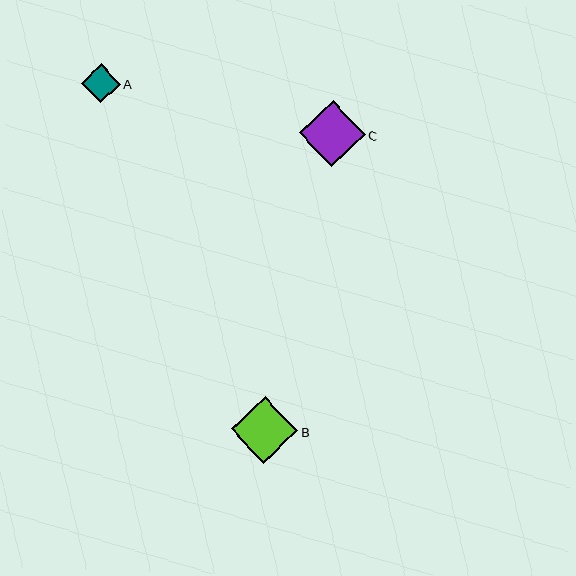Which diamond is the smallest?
Diamond A is the smallest with a size of approximately 39 pixels.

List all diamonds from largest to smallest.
From largest to smallest: B, C, A.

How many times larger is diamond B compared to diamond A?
Diamond B is approximately 1.7 times the size of diamond A.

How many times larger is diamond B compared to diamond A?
Diamond B is approximately 1.7 times the size of diamond A.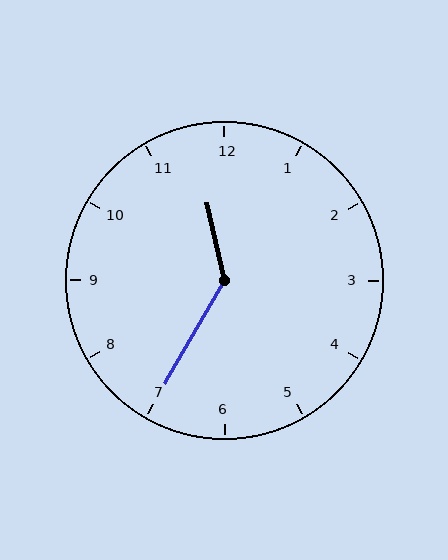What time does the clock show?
11:35.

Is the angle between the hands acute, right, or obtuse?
It is obtuse.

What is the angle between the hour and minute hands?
Approximately 138 degrees.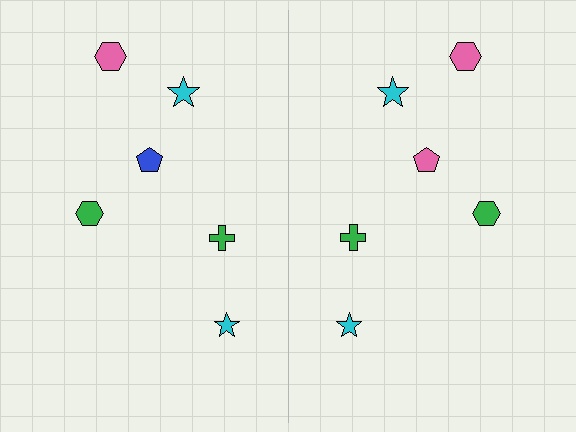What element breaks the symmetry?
The pink pentagon on the right side breaks the symmetry — its mirror counterpart is blue.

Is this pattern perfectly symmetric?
No, the pattern is not perfectly symmetric. The pink pentagon on the right side breaks the symmetry — its mirror counterpart is blue.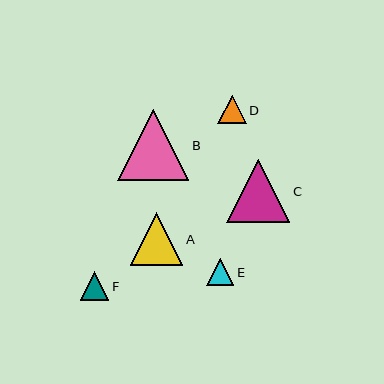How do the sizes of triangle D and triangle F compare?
Triangle D and triangle F are approximately the same size.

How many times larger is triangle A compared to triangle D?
Triangle A is approximately 1.8 times the size of triangle D.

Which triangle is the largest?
Triangle B is the largest with a size of approximately 71 pixels.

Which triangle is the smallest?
Triangle E is the smallest with a size of approximately 27 pixels.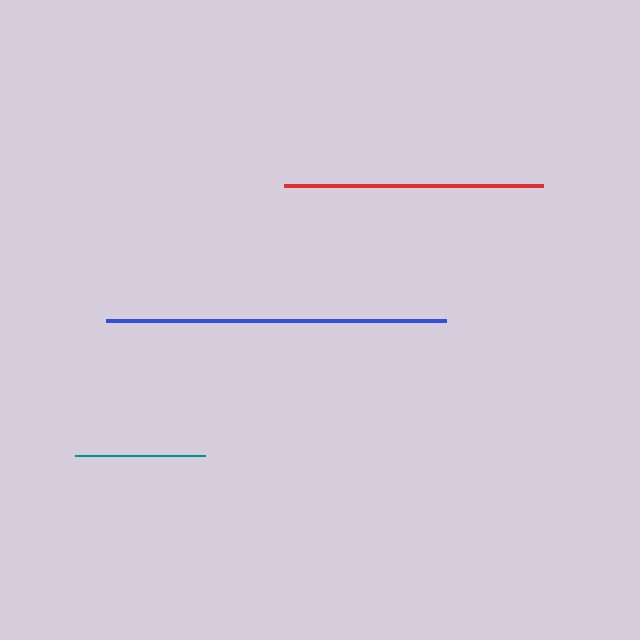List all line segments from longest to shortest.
From longest to shortest: blue, red, teal.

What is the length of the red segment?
The red segment is approximately 259 pixels long.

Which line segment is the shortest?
The teal line is the shortest at approximately 130 pixels.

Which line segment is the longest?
The blue line is the longest at approximately 340 pixels.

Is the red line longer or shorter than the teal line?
The red line is longer than the teal line.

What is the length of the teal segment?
The teal segment is approximately 130 pixels long.